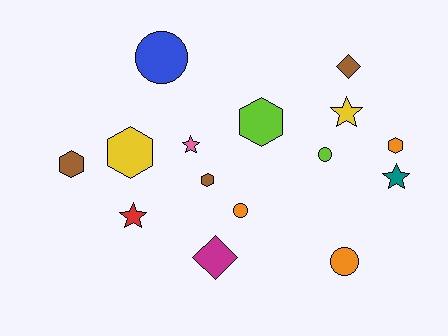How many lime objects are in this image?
There are 2 lime objects.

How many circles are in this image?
There are 4 circles.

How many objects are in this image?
There are 15 objects.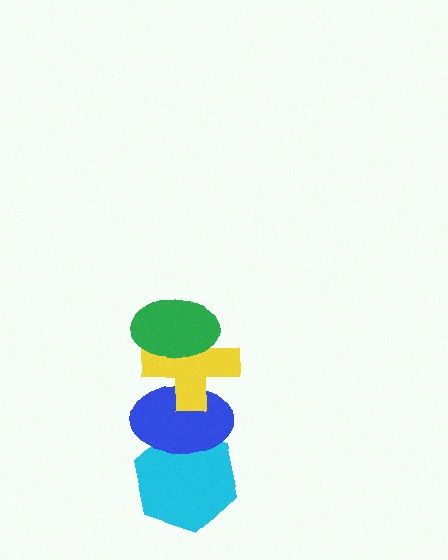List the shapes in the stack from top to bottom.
From top to bottom: the green ellipse, the yellow cross, the blue ellipse, the cyan hexagon.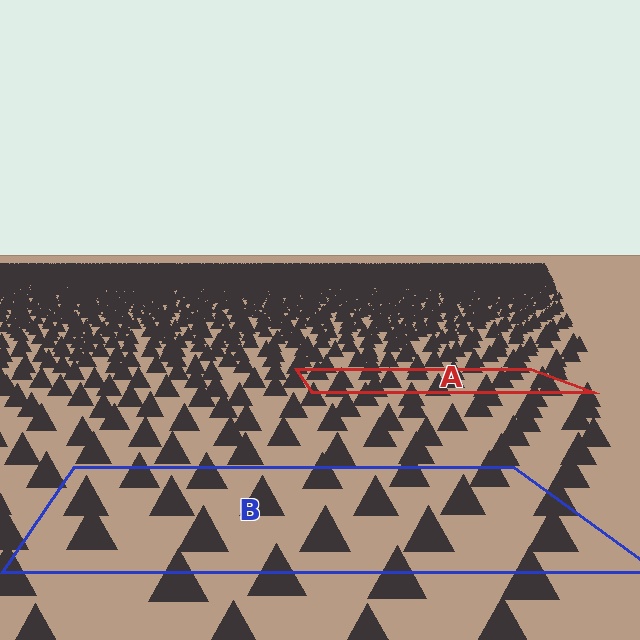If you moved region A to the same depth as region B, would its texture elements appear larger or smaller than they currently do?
They would appear larger. At a closer depth, the same texture elements are projected at a bigger on-screen size.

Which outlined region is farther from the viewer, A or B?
Region A is farther from the viewer — the texture elements inside it appear smaller and more densely packed.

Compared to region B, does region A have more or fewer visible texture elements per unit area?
Region A has more texture elements per unit area — they are packed more densely because it is farther away.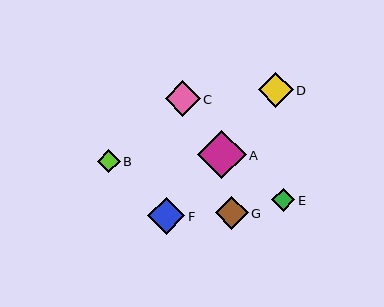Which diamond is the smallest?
Diamond B is the smallest with a size of approximately 23 pixels.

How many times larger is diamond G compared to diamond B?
Diamond G is approximately 1.4 times the size of diamond B.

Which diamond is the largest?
Diamond A is the largest with a size of approximately 49 pixels.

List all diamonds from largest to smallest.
From largest to smallest: A, F, C, D, G, E, B.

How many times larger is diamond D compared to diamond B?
Diamond D is approximately 1.5 times the size of diamond B.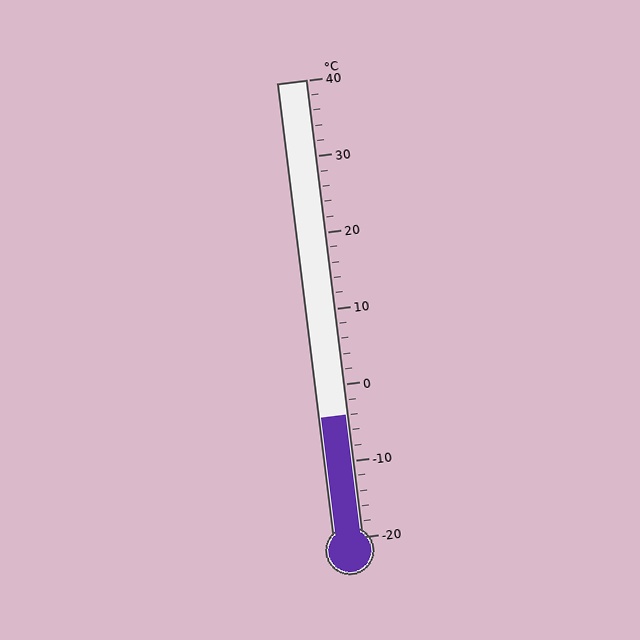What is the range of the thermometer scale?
The thermometer scale ranges from -20°C to 40°C.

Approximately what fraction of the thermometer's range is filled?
The thermometer is filled to approximately 25% of its range.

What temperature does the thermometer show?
The thermometer shows approximately -4°C.